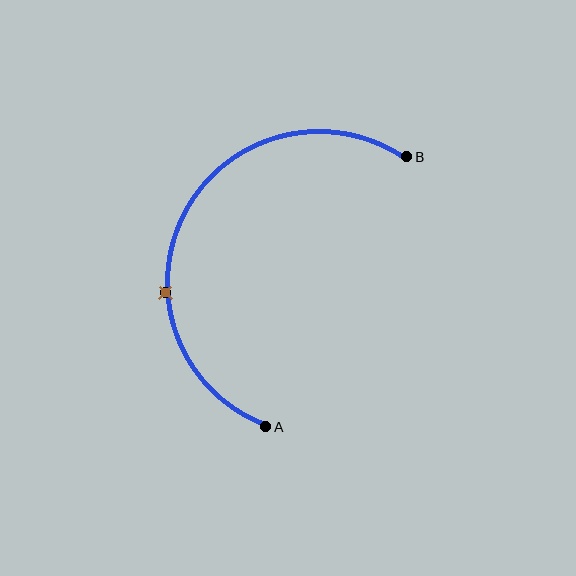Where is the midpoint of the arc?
The arc midpoint is the point on the curve farthest from the straight line joining A and B. It sits to the left of that line.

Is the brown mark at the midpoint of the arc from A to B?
No. The brown mark lies on the arc but is closer to endpoint A. The arc midpoint would be at the point on the curve equidistant along the arc from both A and B.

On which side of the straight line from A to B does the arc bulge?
The arc bulges to the left of the straight line connecting A and B.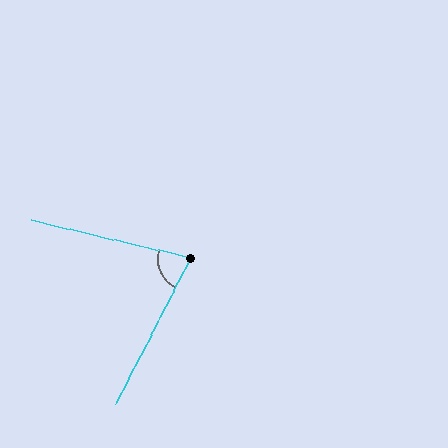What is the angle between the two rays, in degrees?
Approximately 76 degrees.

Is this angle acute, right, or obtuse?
It is acute.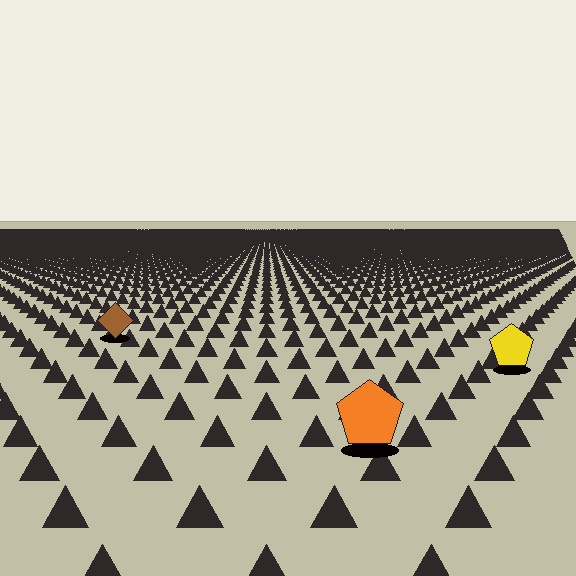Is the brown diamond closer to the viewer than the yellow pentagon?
No. The yellow pentagon is closer — you can tell from the texture gradient: the ground texture is coarser near it.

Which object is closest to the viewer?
The orange pentagon is closest. The texture marks near it are larger and more spread out.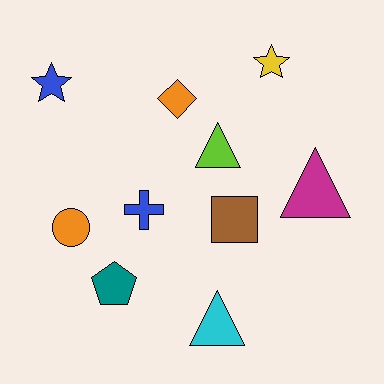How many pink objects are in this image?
There are no pink objects.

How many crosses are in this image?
There is 1 cross.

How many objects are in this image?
There are 10 objects.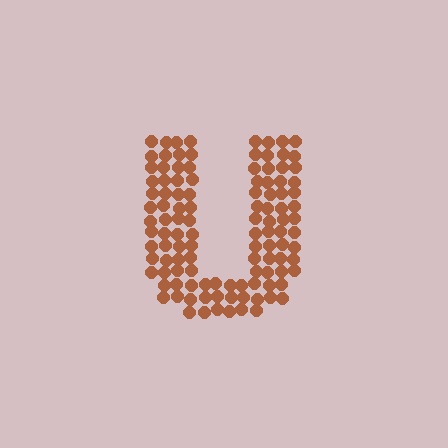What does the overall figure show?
The overall figure shows the letter U.